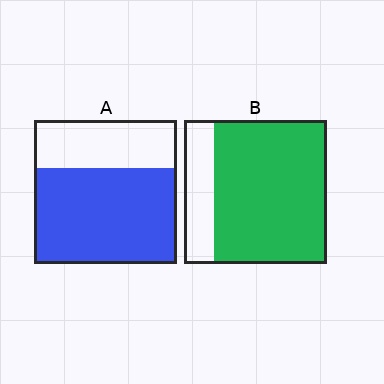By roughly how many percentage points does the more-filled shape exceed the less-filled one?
By roughly 10 percentage points (B over A).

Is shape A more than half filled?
Yes.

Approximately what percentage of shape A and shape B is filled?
A is approximately 65% and B is approximately 80%.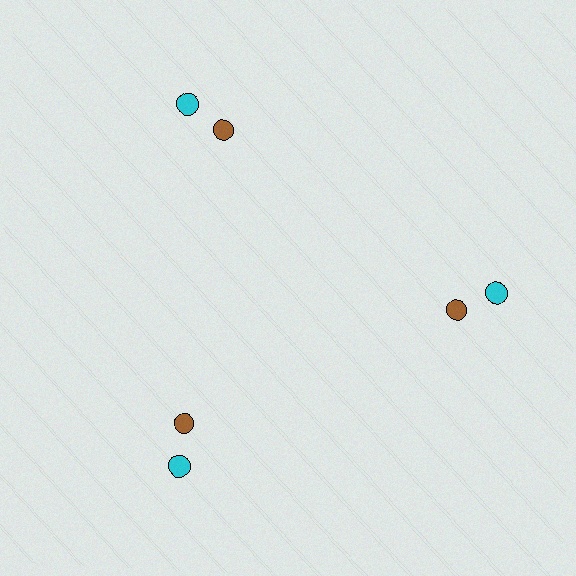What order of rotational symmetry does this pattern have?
This pattern has 3-fold rotational symmetry.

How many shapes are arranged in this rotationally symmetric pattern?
There are 6 shapes, arranged in 3 groups of 2.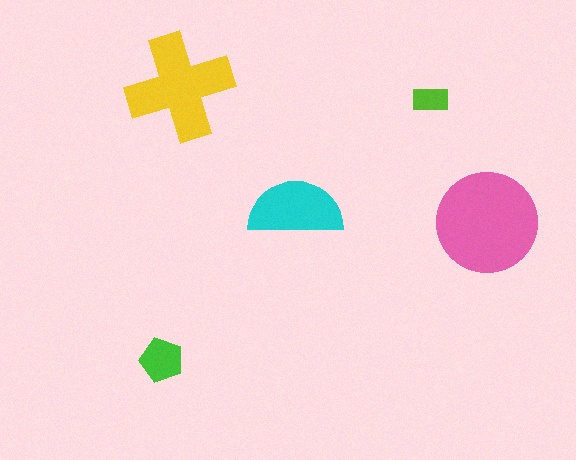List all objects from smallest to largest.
The lime rectangle, the green pentagon, the cyan semicircle, the yellow cross, the pink circle.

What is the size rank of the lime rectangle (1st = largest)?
5th.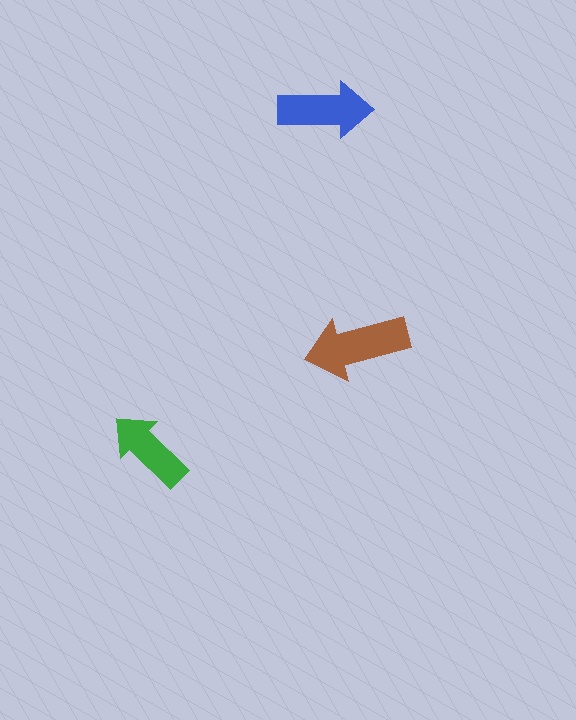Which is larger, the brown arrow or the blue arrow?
The brown one.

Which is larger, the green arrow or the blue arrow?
The blue one.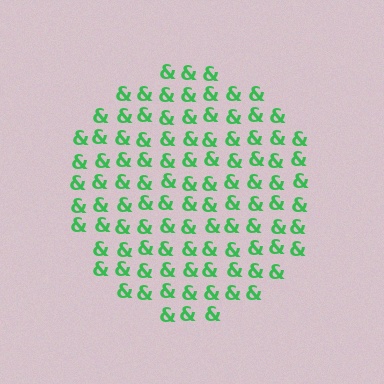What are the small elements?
The small elements are ampersands.